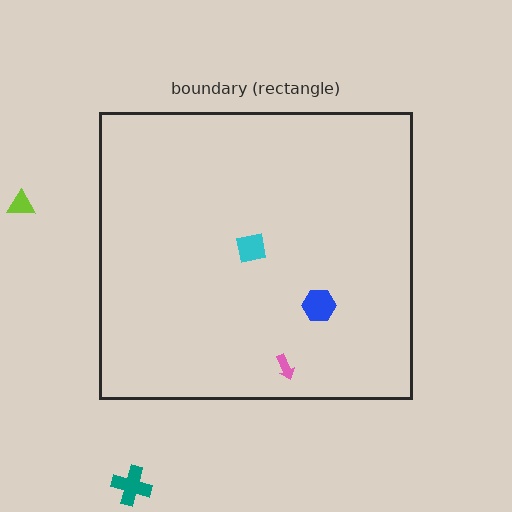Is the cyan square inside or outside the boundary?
Inside.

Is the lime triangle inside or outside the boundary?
Outside.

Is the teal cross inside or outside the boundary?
Outside.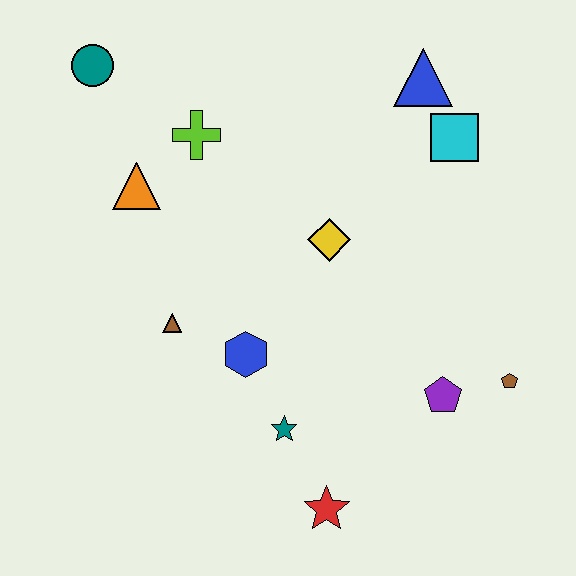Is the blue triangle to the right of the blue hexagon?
Yes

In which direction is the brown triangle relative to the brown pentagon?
The brown triangle is to the left of the brown pentagon.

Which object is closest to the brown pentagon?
The purple pentagon is closest to the brown pentagon.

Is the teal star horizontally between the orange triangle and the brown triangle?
No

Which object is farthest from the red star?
The teal circle is farthest from the red star.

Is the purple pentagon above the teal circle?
No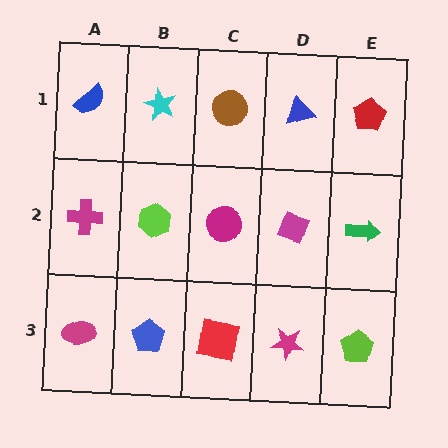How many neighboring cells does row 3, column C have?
3.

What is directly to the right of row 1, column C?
A blue triangle.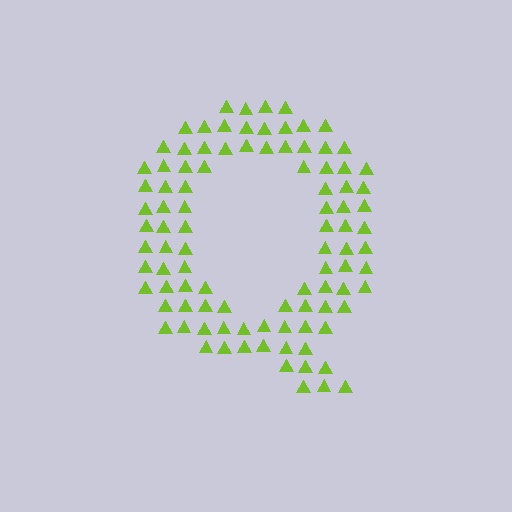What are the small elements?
The small elements are triangles.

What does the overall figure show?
The overall figure shows the letter Q.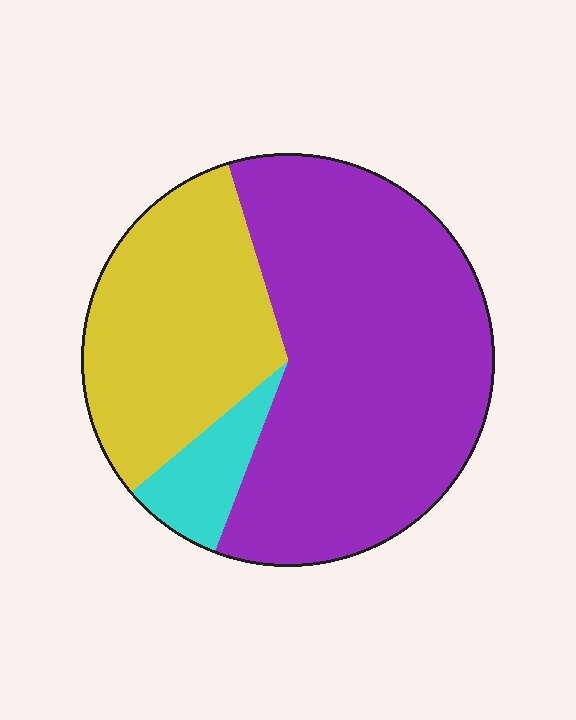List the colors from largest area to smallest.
From largest to smallest: purple, yellow, cyan.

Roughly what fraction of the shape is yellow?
Yellow takes up about one third (1/3) of the shape.